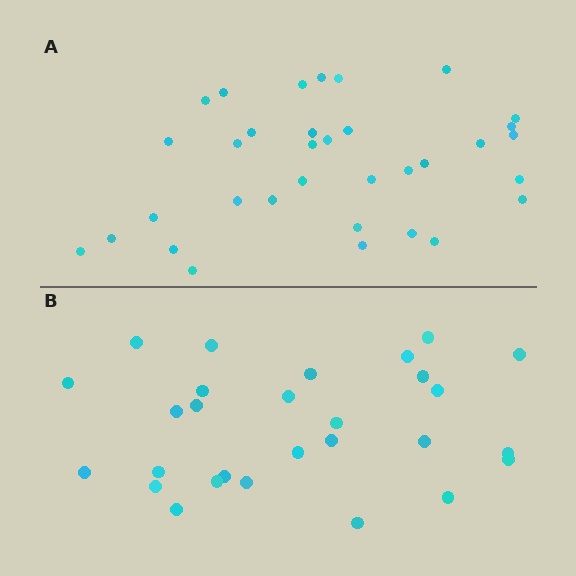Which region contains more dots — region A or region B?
Region A (the top region) has more dots.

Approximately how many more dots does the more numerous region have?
Region A has about 6 more dots than region B.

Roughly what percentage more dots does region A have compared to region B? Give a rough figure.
About 20% more.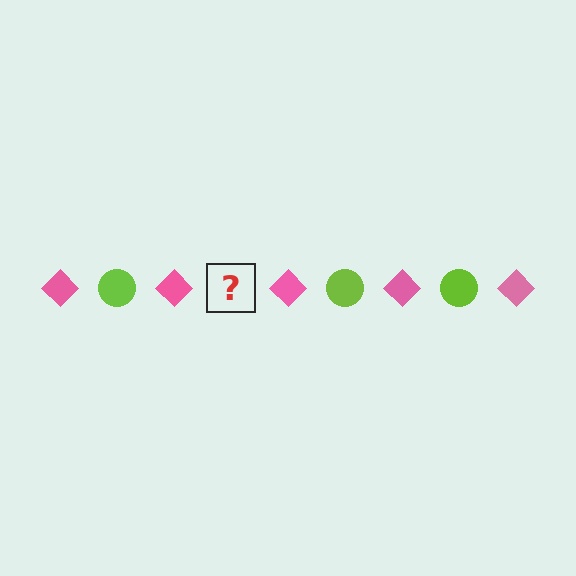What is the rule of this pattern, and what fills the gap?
The rule is that the pattern alternates between pink diamond and lime circle. The gap should be filled with a lime circle.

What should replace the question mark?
The question mark should be replaced with a lime circle.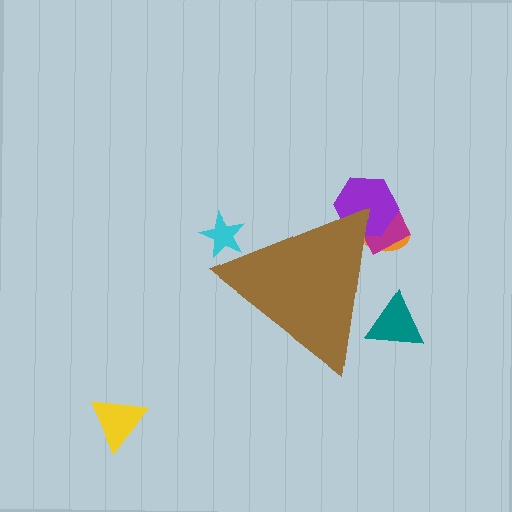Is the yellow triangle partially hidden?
No, the yellow triangle is fully visible.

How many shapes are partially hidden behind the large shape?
5 shapes are partially hidden.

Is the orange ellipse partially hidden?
Yes, the orange ellipse is partially hidden behind the brown triangle.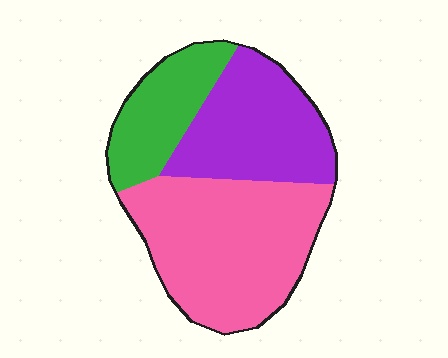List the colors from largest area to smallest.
From largest to smallest: pink, purple, green.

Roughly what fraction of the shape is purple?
Purple takes up about one third (1/3) of the shape.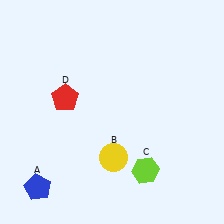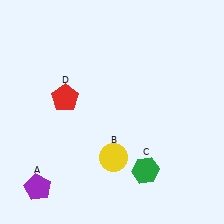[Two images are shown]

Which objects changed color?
A changed from blue to purple. C changed from lime to green.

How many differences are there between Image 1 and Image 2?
There are 2 differences between the two images.